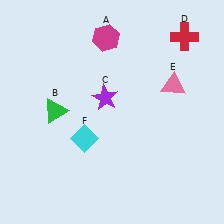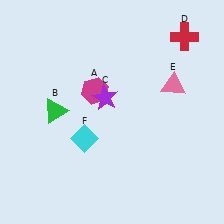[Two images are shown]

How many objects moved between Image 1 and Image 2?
1 object moved between the two images.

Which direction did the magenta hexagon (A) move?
The magenta hexagon (A) moved down.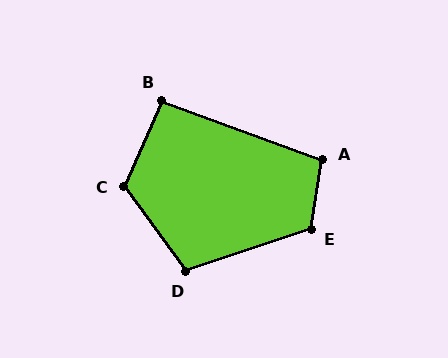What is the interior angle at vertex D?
Approximately 107 degrees (obtuse).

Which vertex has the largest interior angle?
C, at approximately 121 degrees.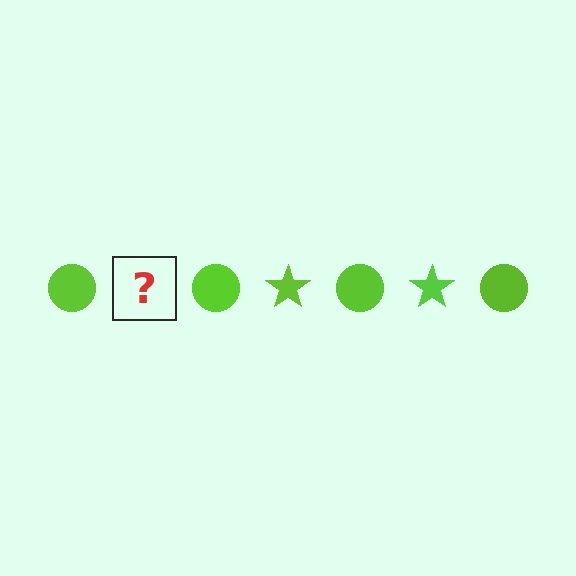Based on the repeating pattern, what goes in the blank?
The blank should be a lime star.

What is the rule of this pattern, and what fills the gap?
The rule is that the pattern cycles through circle, star shapes in lime. The gap should be filled with a lime star.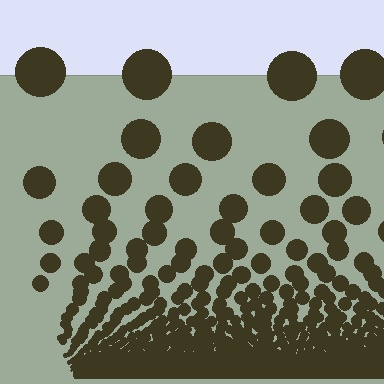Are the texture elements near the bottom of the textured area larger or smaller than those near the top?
Smaller. The gradient is inverted — elements near the bottom are smaller and denser.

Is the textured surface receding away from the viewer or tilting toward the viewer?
The surface appears to tilt toward the viewer. Texture elements get larger and sparser toward the top.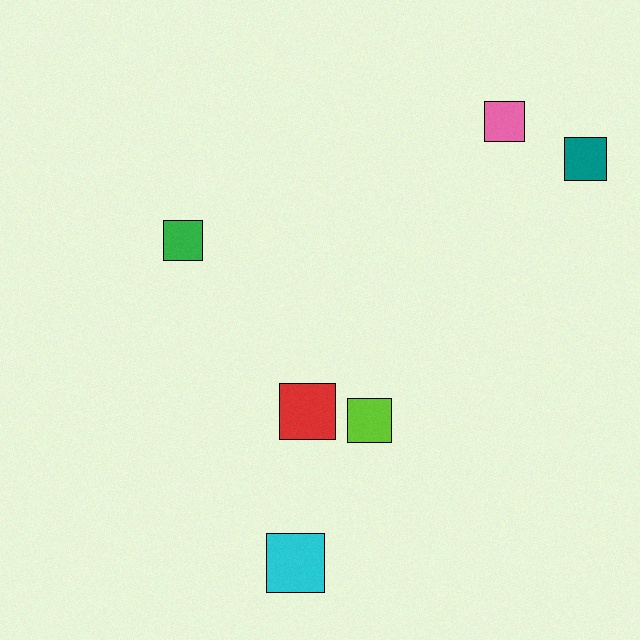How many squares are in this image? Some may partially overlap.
There are 6 squares.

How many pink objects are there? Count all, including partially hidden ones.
There is 1 pink object.